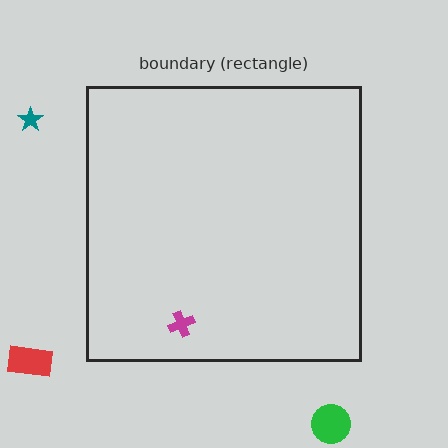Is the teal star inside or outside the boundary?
Outside.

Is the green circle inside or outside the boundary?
Outside.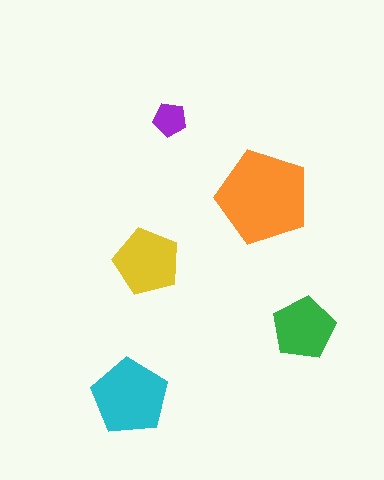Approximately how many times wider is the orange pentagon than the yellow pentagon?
About 1.5 times wider.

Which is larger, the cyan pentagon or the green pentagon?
The cyan one.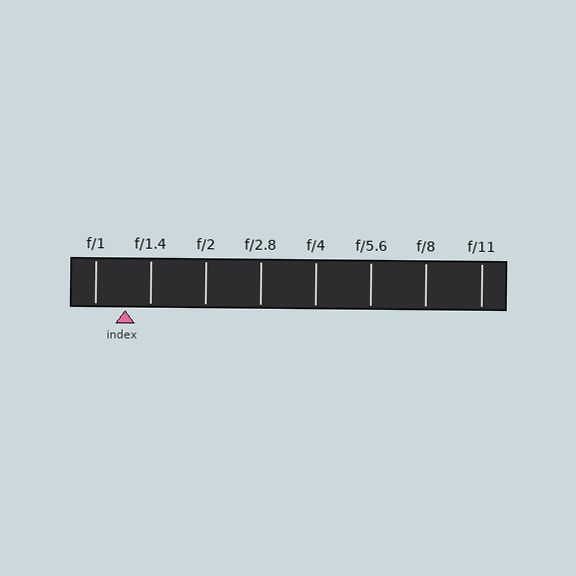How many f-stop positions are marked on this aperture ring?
There are 8 f-stop positions marked.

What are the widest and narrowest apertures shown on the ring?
The widest aperture shown is f/1 and the narrowest is f/11.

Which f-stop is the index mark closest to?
The index mark is closest to f/1.4.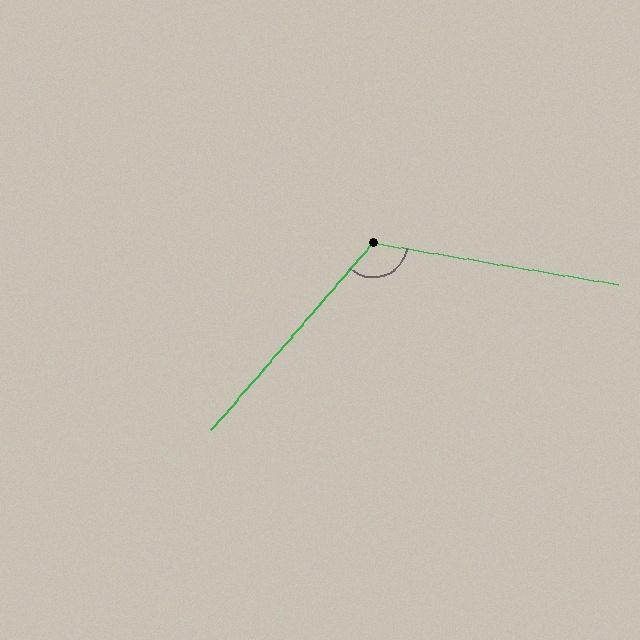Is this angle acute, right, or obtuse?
It is obtuse.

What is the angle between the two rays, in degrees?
Approximately 121 degrees.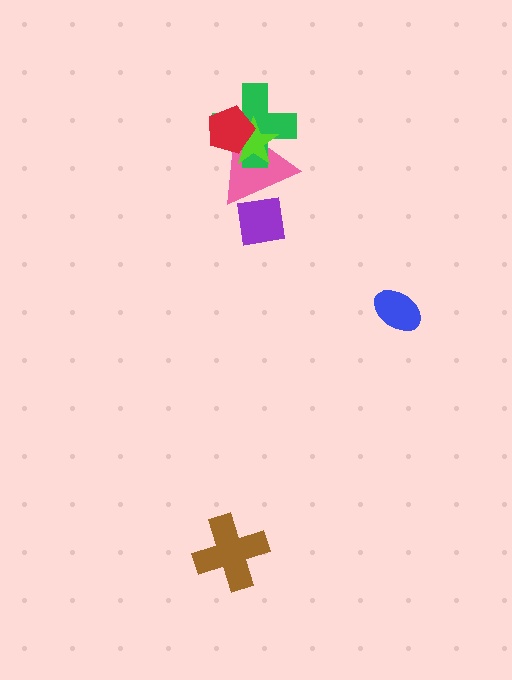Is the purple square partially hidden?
Yes, it is partially covered by another shape.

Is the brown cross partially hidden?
No, no other shape covers it.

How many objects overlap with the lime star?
3 objects overlap with the lime star.